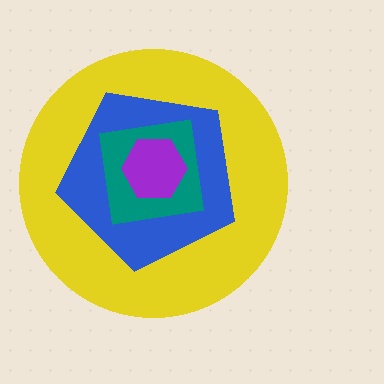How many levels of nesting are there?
4.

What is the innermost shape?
The purple hexagon.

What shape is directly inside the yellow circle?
The blue pentagon.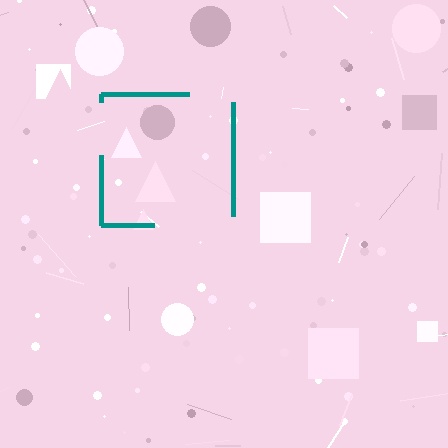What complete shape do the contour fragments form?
The contour fragments form a square.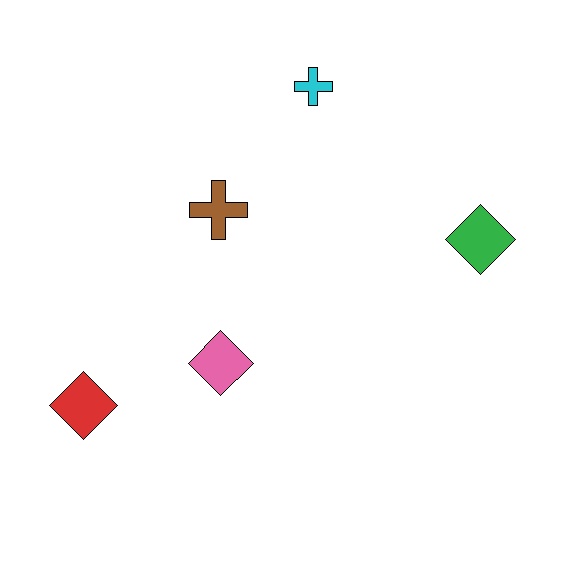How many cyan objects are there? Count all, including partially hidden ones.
There is 1 cyan object.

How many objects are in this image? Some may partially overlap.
There are 5 objects.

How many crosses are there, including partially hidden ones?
There are 2 crosses.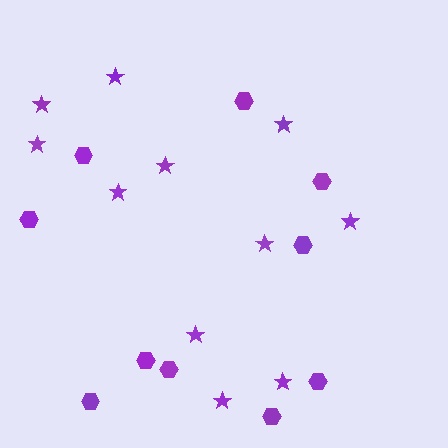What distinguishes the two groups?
There are 2 groups: one group of stars (11) and one group of hexagons (10).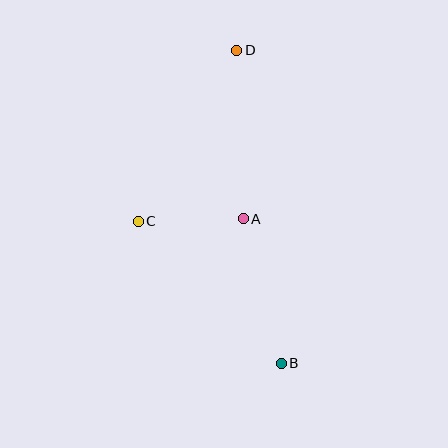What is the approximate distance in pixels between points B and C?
The distance between B and C is approximately 202 pixels.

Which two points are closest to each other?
Points A and C are closest to each other.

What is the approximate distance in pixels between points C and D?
The distance between C and D is approximately 198 pixels.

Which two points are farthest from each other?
Points B and D are farthest from each other.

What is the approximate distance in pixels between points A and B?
The distance between A and B is approximately 149 pixels.